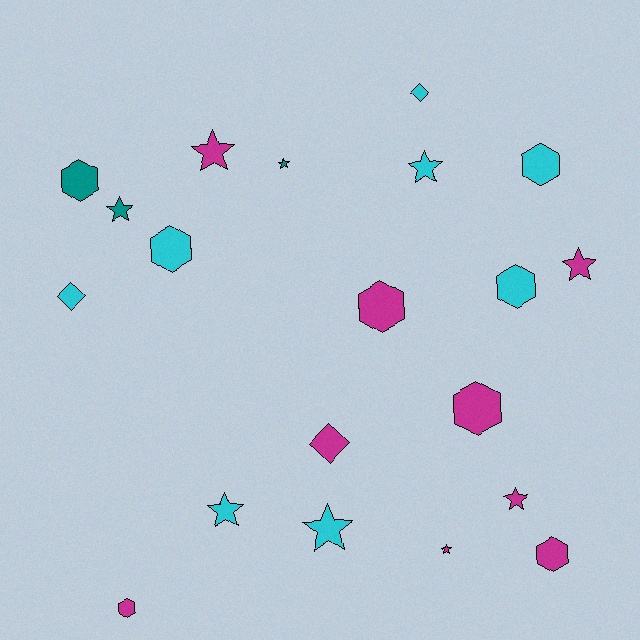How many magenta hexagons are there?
There are 4 magenta hexagons.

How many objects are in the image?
There are 20 objects.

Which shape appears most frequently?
Star, with 9 objects.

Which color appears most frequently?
Magenta, with 9 objects.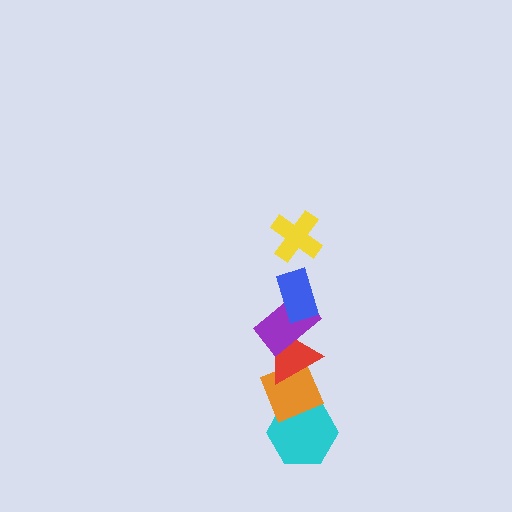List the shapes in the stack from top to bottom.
From top to bottom: the yellow cross, the blue rectangle, the purple rectangle, the red triangle, the orange diamond, the cyan hexagon.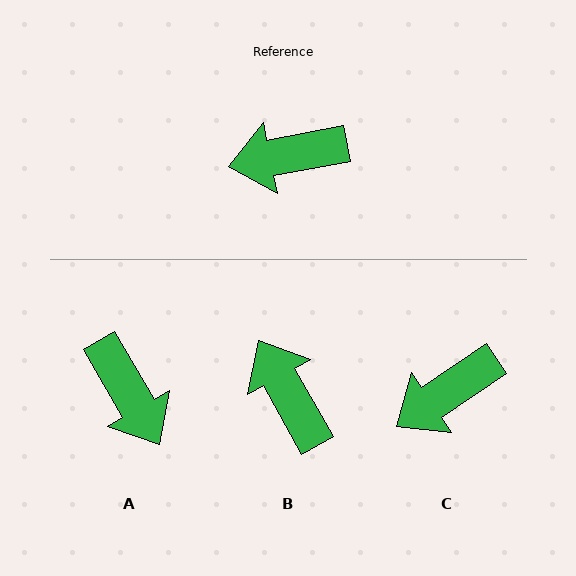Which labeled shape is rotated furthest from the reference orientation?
A, about 109 degrees away.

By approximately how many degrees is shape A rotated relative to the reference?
Approximately 109 degrees counter-clockwise.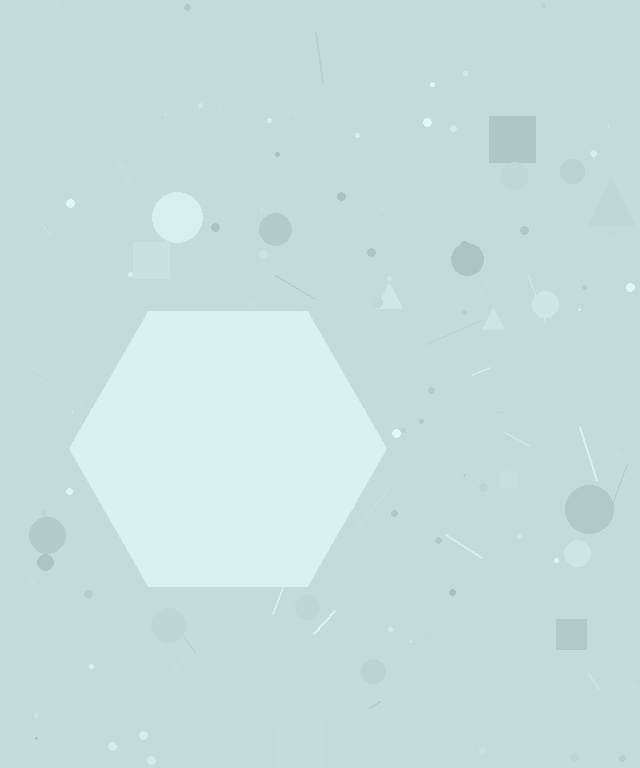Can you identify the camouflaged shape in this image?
The camouflaged shape is a hexagon.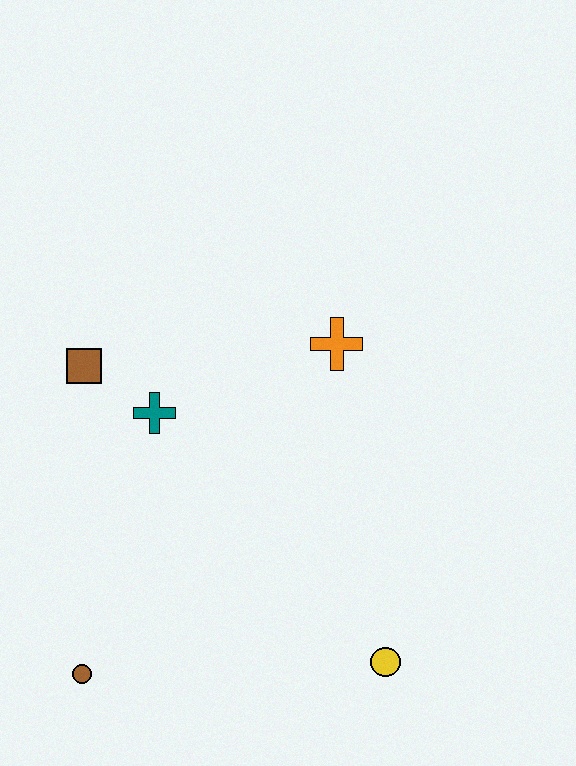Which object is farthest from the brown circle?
The orange cross is farthest from the brown circle.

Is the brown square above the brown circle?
Yes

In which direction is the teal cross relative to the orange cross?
The teal cross is to the left of the orange cross.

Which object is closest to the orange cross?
The teal cross is closest to the orange cross.